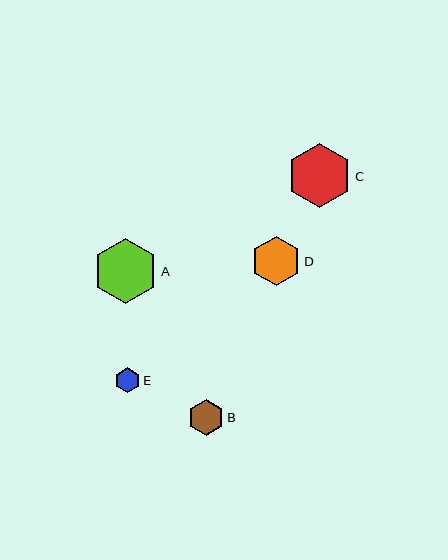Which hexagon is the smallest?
Hexagon E is the smallest with a size of approximately 25 pixels.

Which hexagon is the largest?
Hexagon A is the largest with a size of approximately 65 pixels.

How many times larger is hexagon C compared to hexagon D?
Hexagon C is approximately 1.3 times the size of hexagon D.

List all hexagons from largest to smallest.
From largest to smallest: A, C, D, B, E.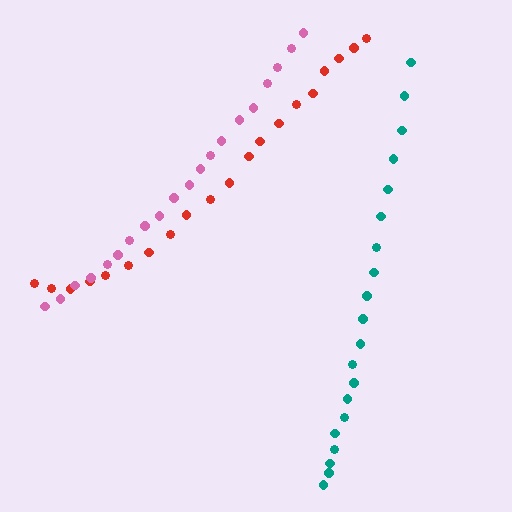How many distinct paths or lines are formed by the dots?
There are 3 distinct paths.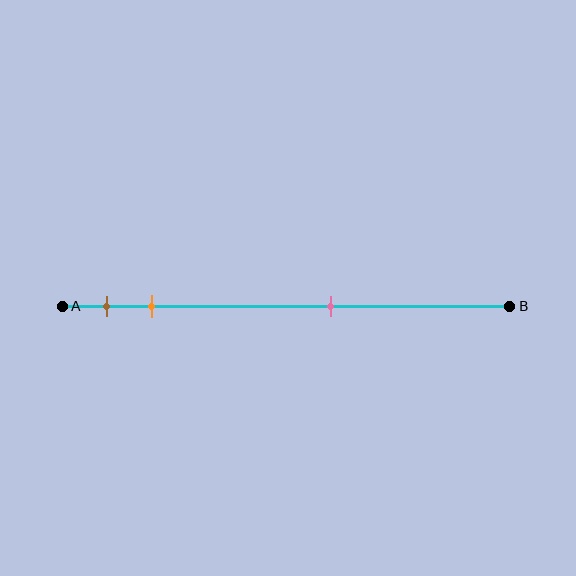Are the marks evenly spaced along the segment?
No, the marks are not evenly spaced.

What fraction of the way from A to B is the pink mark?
The pink mark is approximately 60% (0.6) of the way from A to B.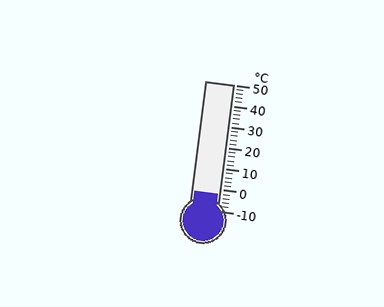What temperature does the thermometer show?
The thermometer shows approximately -2°C.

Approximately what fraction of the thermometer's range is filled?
The thermometer is filled to approximately 15% of its range.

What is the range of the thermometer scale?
The thermometer scale ranges from -10°C to 50°C.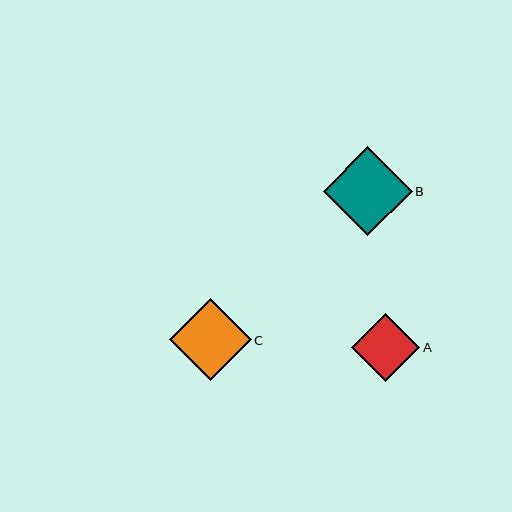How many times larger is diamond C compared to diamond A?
Diamond C is approximately 1.2 times the size of diamond A.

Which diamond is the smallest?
Diamond A is the smallest with a size of approximately 68 pixels.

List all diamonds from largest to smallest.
From largest to smallest: B, C, A.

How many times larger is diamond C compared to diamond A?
Diamond C is approximately 1.2 times the size of diamond A.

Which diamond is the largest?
Diamond B is the largest with a size of approximately 89 pixels.